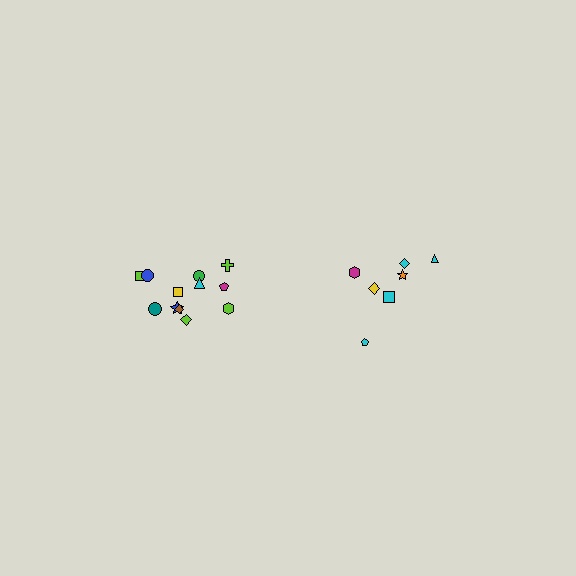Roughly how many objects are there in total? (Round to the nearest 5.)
Roughly 20 objects in total.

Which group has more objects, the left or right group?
The left group.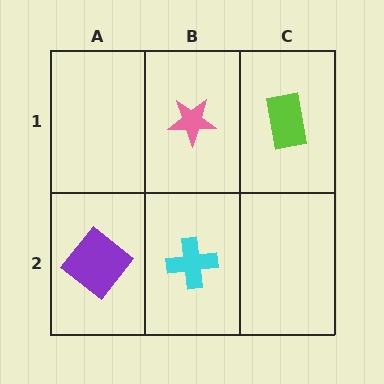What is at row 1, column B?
A pink star.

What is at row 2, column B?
A cyan cross.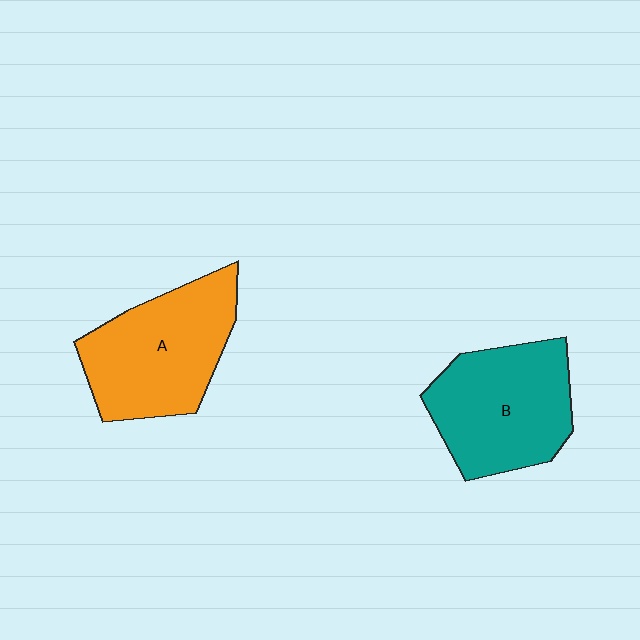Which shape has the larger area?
Shape A (orange).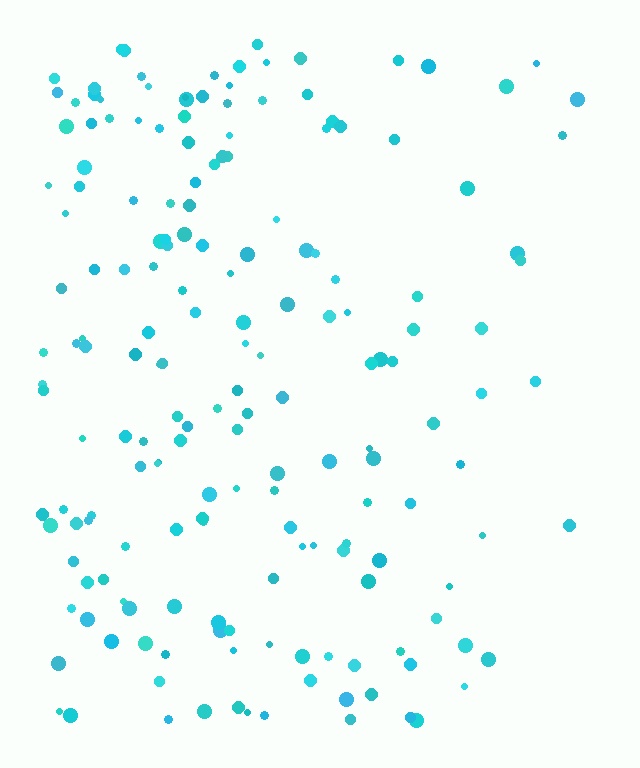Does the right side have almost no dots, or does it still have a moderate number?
Still a moderate number, just noticeably fewer than the left.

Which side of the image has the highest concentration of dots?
The left.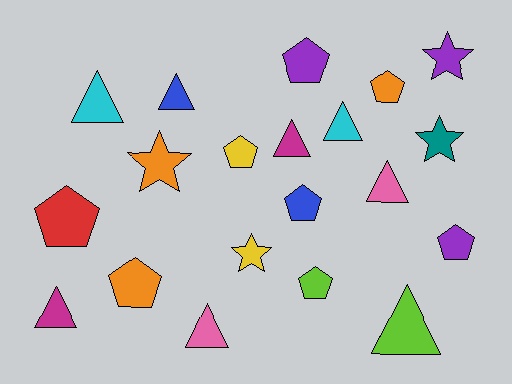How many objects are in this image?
There are 20 objects.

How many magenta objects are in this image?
There are 2 magenta objects.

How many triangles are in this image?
There are 8 triangles.